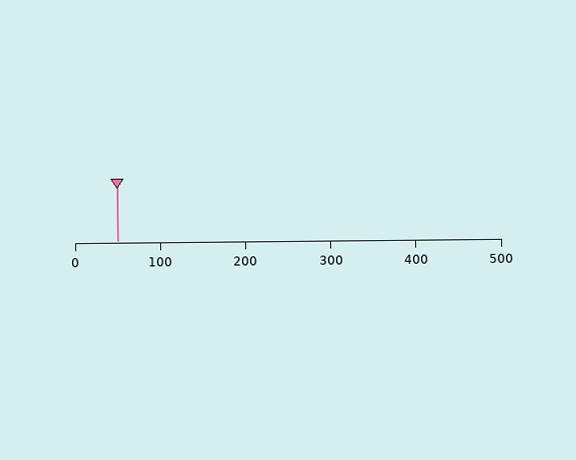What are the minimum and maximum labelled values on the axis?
The axis runs from 0 to 500.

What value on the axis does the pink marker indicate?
The marker indicates approximately 50.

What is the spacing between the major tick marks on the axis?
The major ticks are spaced 100 apart.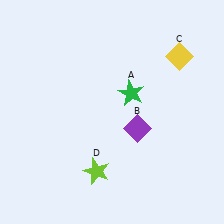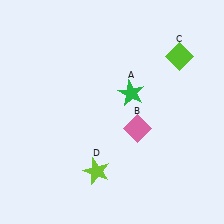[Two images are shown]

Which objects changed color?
B changed from purple to pink. C changed from yellow to lime.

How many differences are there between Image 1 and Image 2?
There are 2 differences between the two images.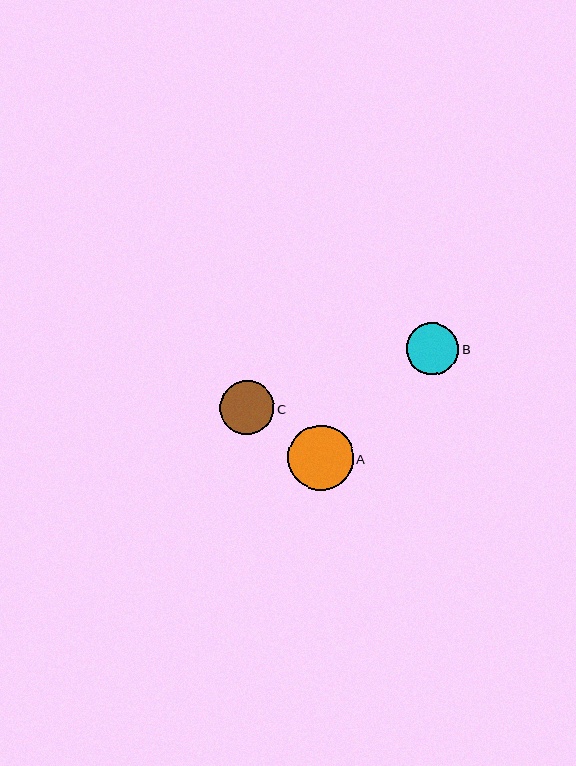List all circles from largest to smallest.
From largest to smallest: A, C, B.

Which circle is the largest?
Circle A is the largest with a size of approximately 65 pixels.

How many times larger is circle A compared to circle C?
Circle A is approximately 1.2 times the size of circle C.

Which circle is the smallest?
Circle B is the smallest with a size of approximately 52 pixels.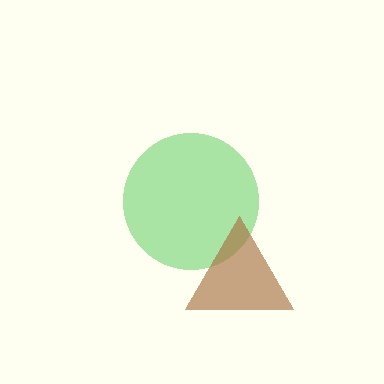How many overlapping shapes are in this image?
There are 2 overlapping shapes in the image.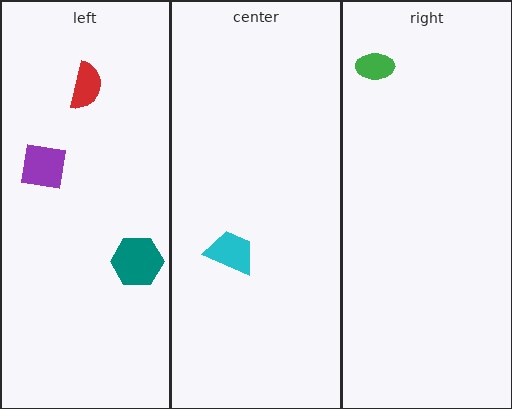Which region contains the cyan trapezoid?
The center region.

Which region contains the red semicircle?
The left region.